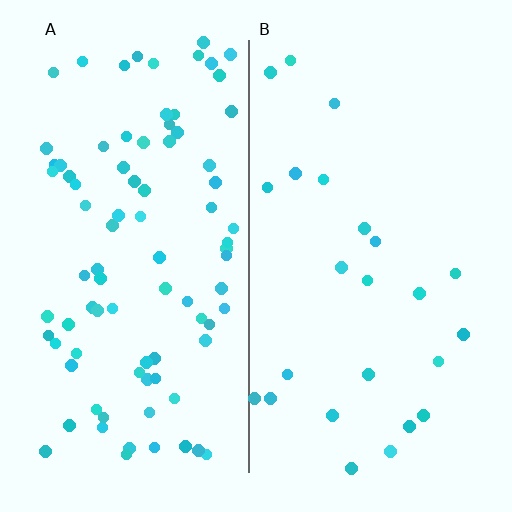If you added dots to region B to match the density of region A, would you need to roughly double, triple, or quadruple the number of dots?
Approximately quadruple.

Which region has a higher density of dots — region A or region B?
A (the left).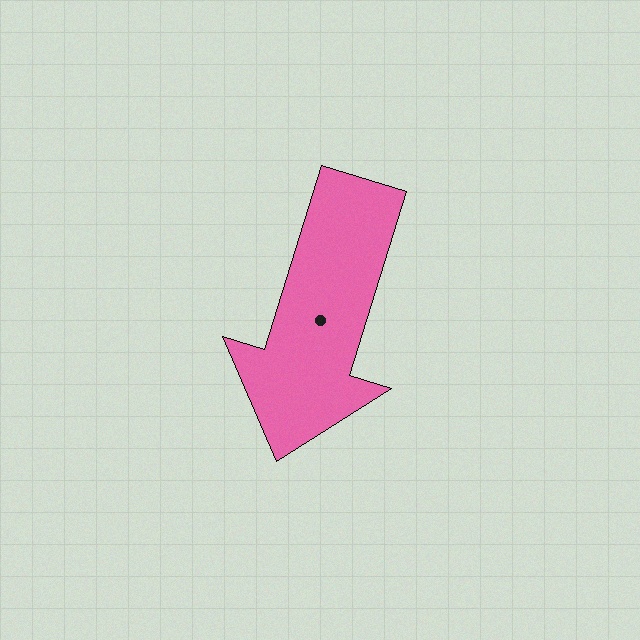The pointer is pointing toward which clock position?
Roughly 7 o'clock.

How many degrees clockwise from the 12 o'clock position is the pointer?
Approximately 197 degrees.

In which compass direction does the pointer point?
South.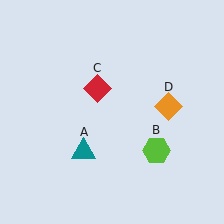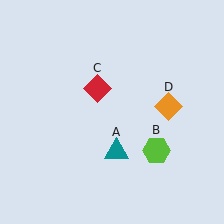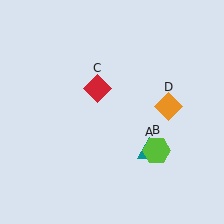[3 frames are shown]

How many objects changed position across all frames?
1 object changed position: teal triangle (object A).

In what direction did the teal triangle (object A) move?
The teal triangle (object A) moved right.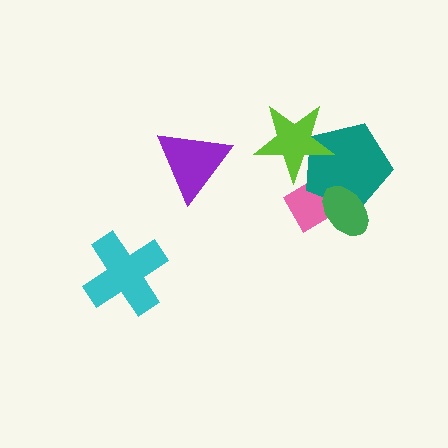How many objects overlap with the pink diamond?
2 objects overlap with the pink diamond.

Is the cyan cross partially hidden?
No, no other shape covers it.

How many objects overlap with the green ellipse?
2 objects overlap with the green ellipse.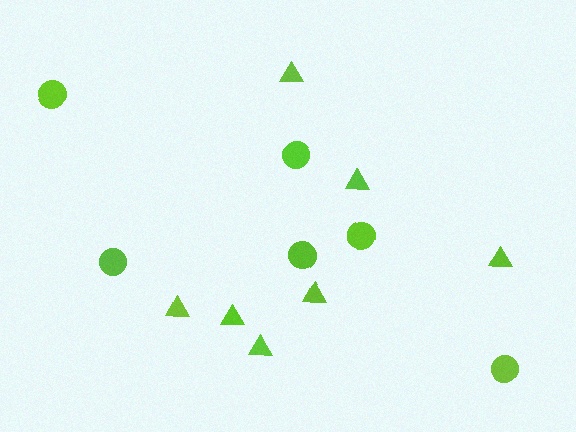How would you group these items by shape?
There are 2 groups: one group of triangles (7) and one group of circles (6).